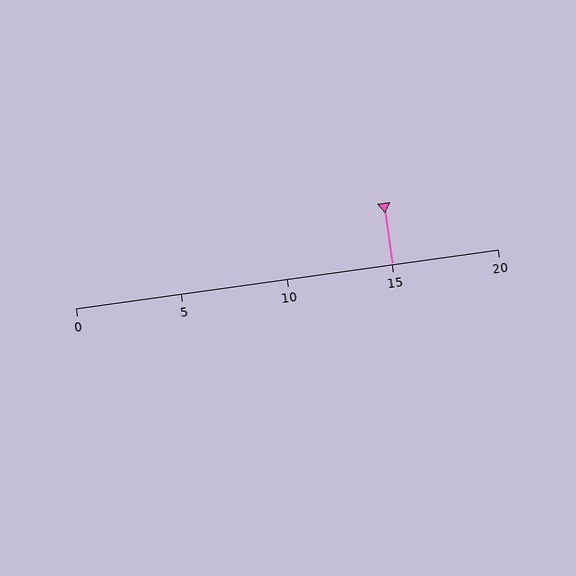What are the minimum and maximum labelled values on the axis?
The axis runs from 0 to 20.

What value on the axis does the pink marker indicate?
The marker indicates approximately 15.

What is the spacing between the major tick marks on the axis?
The major ticks are spaced 5 apart.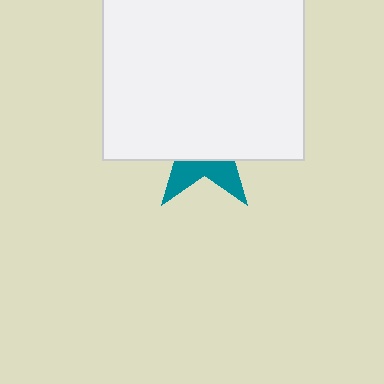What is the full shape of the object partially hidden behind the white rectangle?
The partially hidden object is a teal star.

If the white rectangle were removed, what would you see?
You would see the complete teal star.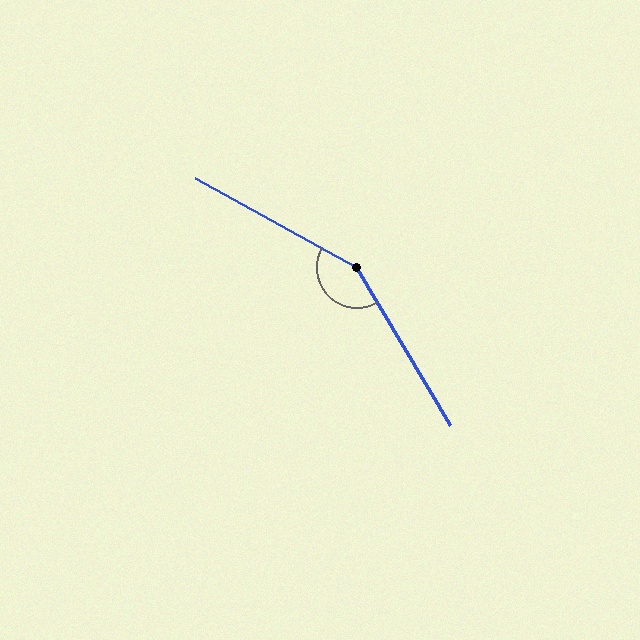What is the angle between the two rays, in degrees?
Approximately 150 degrees.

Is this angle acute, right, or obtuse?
It is obtuse.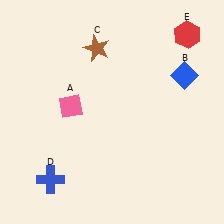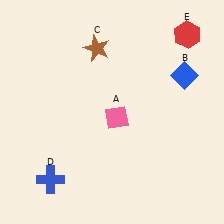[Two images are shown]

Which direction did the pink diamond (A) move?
The pink diamond (A) moved right.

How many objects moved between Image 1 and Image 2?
1 object moved between the two images.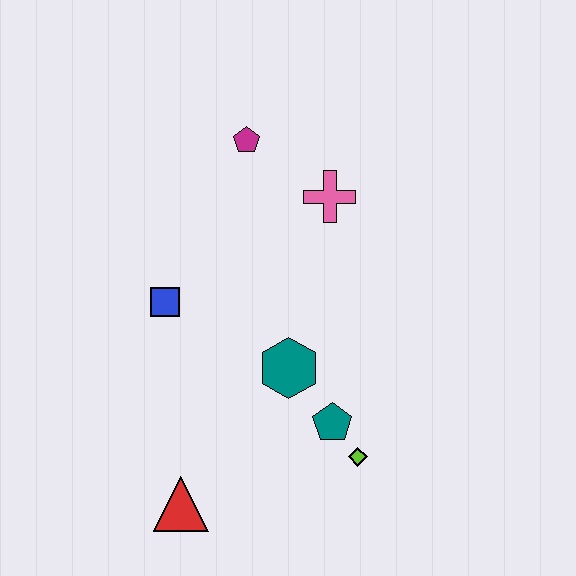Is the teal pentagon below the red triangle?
No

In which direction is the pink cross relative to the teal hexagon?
The pink cross is above the teal hexagon.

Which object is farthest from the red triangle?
The magenta pentagon is farthest from the red triangle.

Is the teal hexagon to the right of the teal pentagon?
No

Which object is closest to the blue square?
The teal hexagon is closest to the blue square.